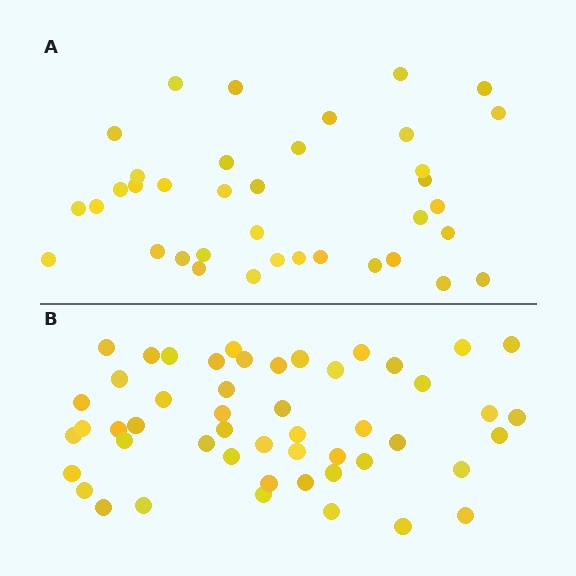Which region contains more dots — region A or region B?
Region B (the bottom region) has more dots.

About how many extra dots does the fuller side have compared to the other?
Region B has approximately 15 more dots than region A.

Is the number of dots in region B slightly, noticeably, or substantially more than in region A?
Region B has noticeably more, but not dramatically so. The ratio is roughly 1.4 to 1.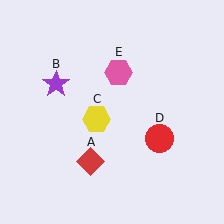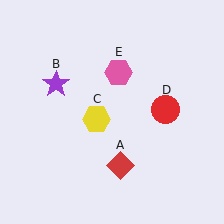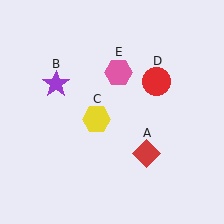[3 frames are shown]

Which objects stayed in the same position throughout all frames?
Purple star (object B) and yellow hexagon (object C) and pink hexagon (object E) remained stationary.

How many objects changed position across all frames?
2 objects changed position: red diamond (object A), red circle (object D).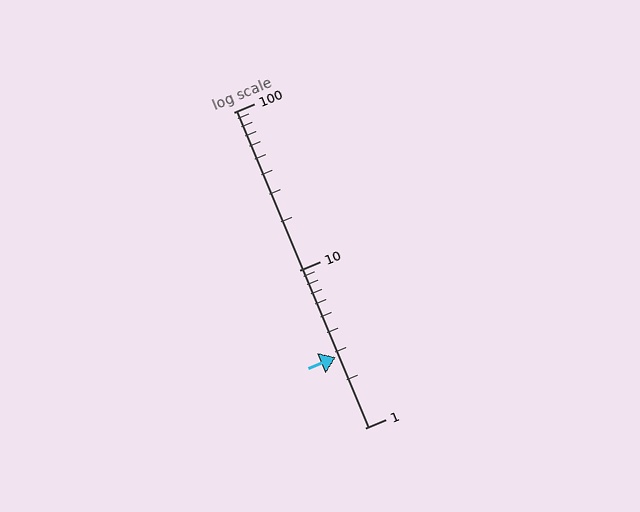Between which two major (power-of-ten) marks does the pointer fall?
The pointer is between 1 and 10.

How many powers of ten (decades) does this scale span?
The scale spans 2 decades, from 1 to 100.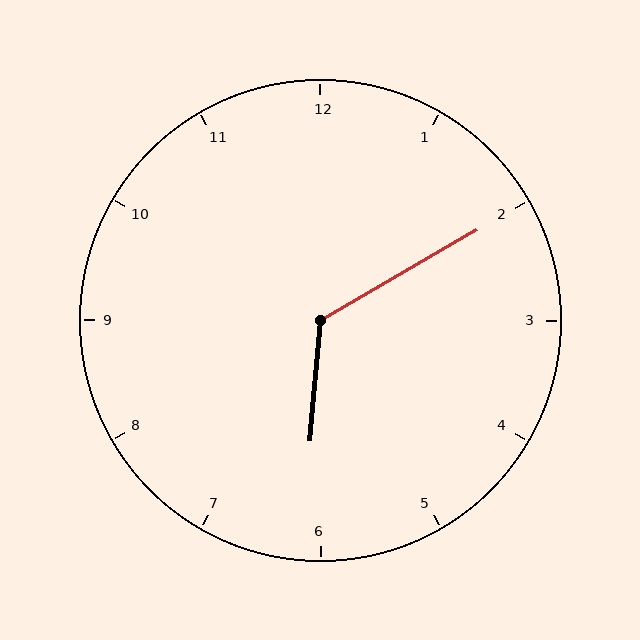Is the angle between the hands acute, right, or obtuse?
It is obtuse.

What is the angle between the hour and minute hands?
Approximately 125 degrees.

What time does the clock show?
6:10.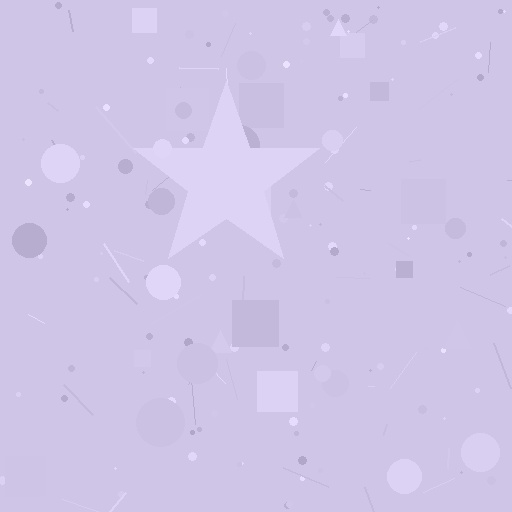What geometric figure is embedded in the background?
A star is embedded in the background.